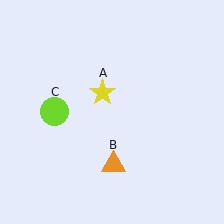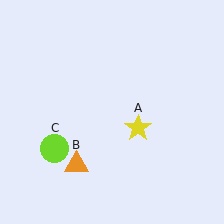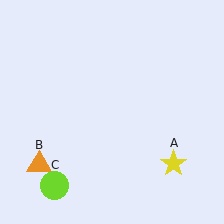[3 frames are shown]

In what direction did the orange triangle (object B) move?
The orange triangle (object B) moved left.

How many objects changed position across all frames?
3 objects changed position: yellow star (object A), orange triangle (object B), lime circle (object C).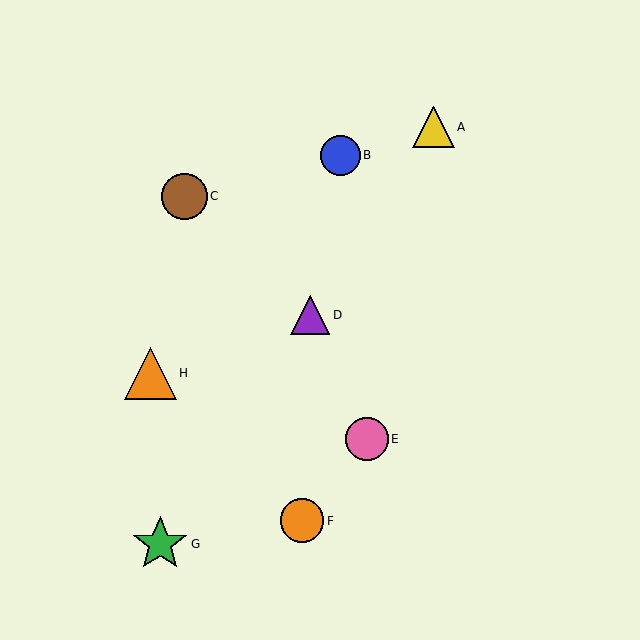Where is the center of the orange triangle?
The center of the orange triangle is at (150, 373).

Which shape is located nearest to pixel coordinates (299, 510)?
The orange circle (labeled F) at (302, 521) is nearest to that location.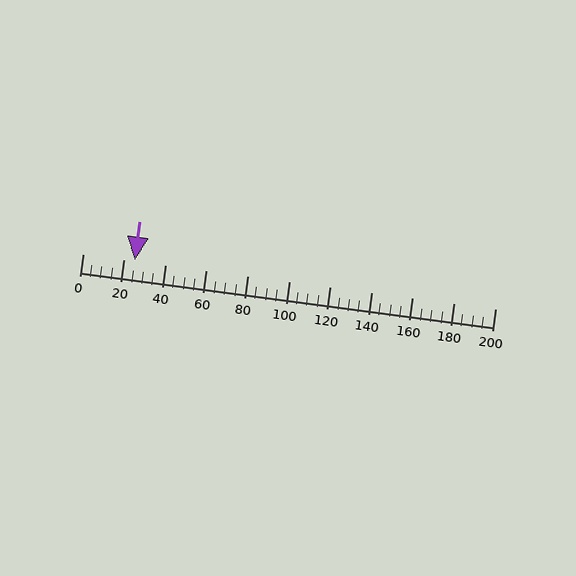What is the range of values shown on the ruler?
The ruler shows values from 0 to 200.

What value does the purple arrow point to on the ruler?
The purple arrow points to approximately 25.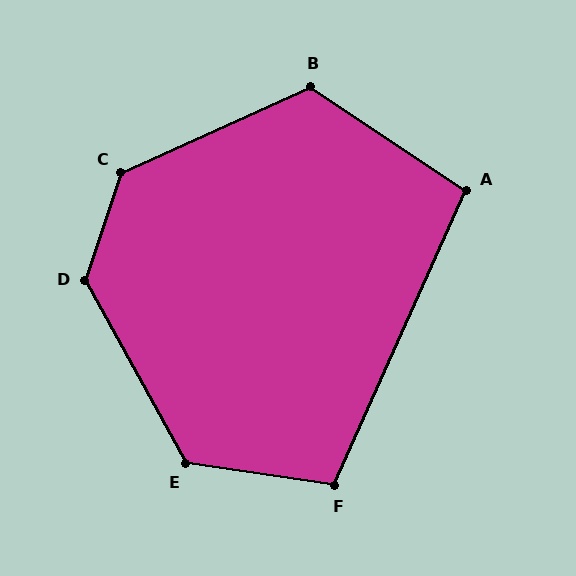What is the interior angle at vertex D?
Approximately 133 degrees (obtuse).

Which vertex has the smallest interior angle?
A, at approximately 100 degrees.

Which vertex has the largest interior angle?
C, at approximately 133 degrees.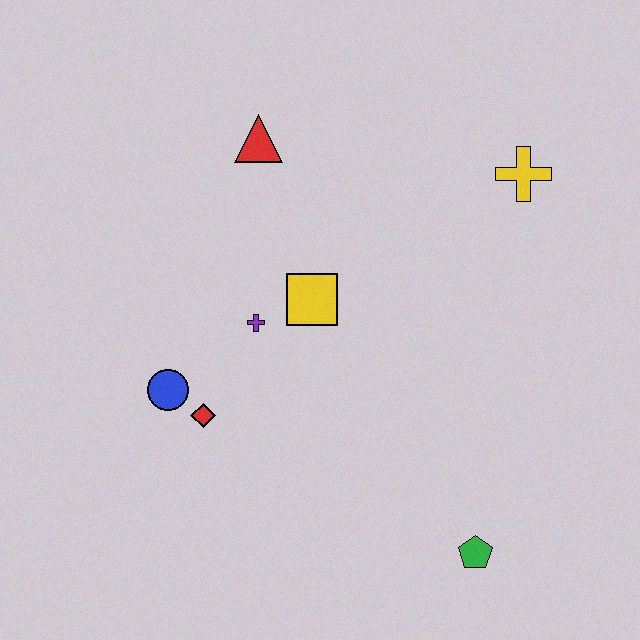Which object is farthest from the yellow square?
The green pentagon is farthest from the yellow square.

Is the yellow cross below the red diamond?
No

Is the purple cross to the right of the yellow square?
No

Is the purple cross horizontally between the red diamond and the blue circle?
No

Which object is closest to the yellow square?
The purple cross is closest to the yellow square.